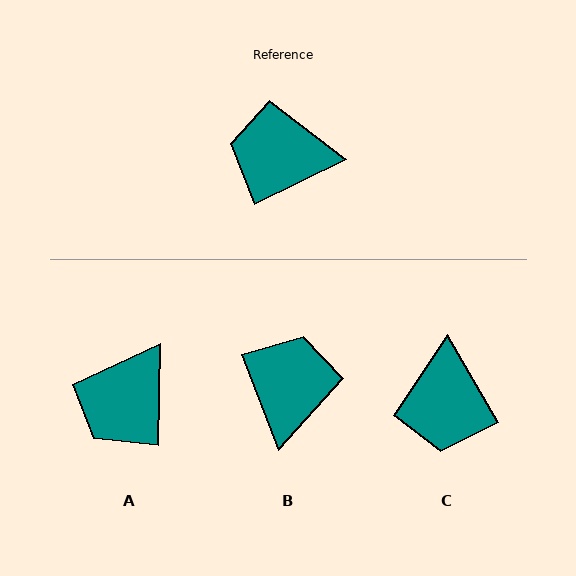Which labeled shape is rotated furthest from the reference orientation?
B, about 95 degrees away.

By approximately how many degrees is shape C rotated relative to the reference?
Approximately 94 degrees counter-clockwise.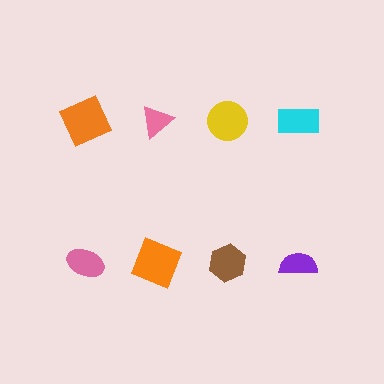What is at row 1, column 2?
A pink triangle.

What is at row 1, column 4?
A cyan rectangle.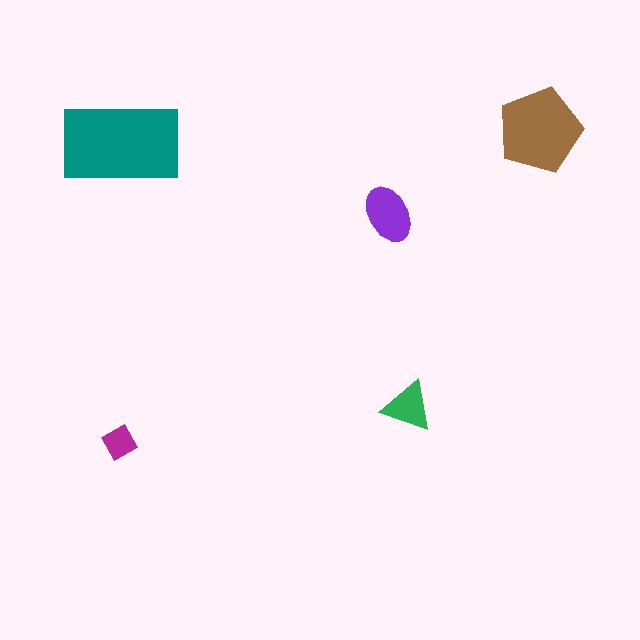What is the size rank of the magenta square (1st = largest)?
5th.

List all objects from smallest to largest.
The magenta square, the green triangle, the purple ellipse, the brown pentagon, the teal rectangle.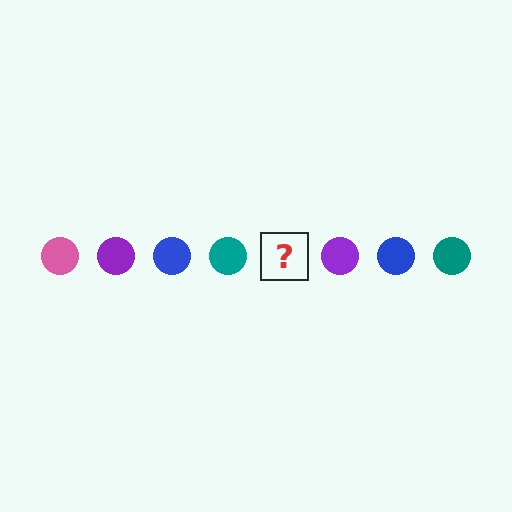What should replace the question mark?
The question mark should be replaced with a pink circle.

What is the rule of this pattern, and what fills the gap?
The rule is that the pattern cycles through pink, purple, blue, teal circles. The gap should be filled with a pink circle.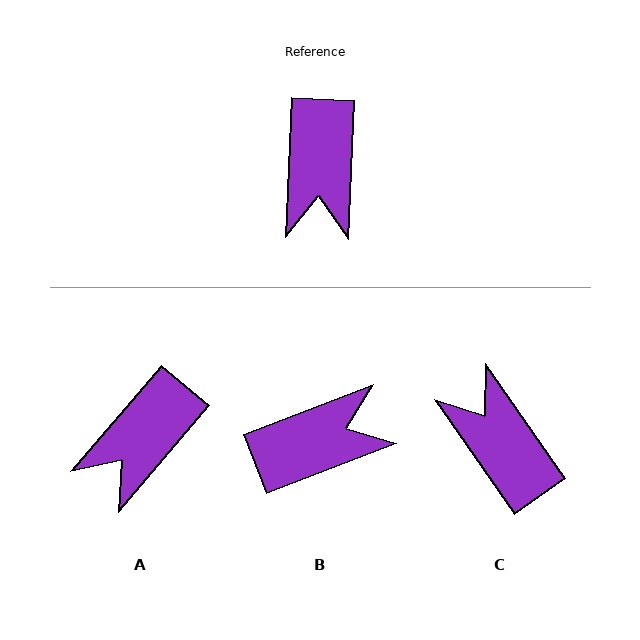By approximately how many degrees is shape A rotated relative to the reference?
Approximately 38 degrees clockwise.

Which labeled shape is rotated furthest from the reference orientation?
C, about 143 degrees away.